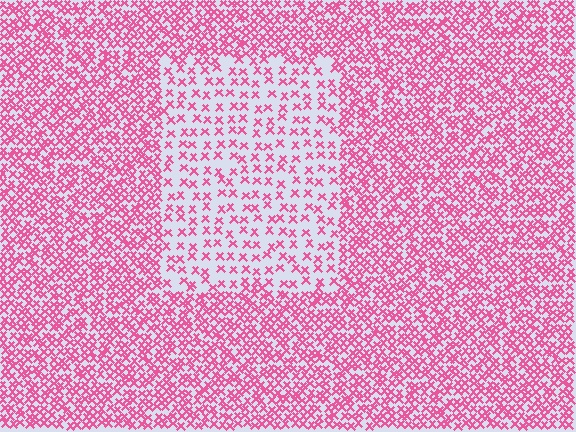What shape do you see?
I see a rectangle.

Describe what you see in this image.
The image contains small pink elements arranged at two different densities. A rectangle-shaped region is visible where the elements are less densely packed than the surrounding area.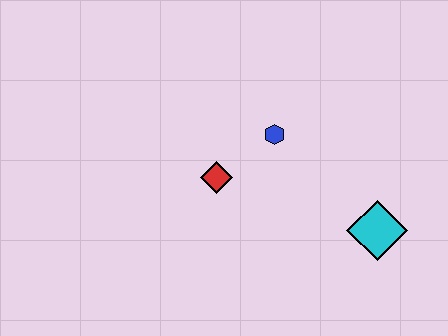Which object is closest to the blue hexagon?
The red diamond is closest to the blue hexagon.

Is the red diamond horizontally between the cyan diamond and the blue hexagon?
No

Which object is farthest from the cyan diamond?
The red diamond is farthest from the cyan diamond.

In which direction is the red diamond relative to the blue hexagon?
The red diamond is to the left of the blue hexagon.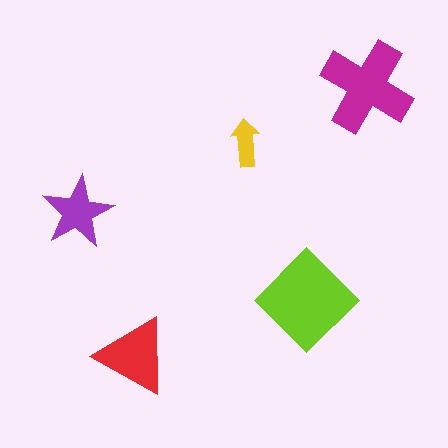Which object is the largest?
The lime diamond.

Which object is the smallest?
The yellow arrow.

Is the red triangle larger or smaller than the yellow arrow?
Larger.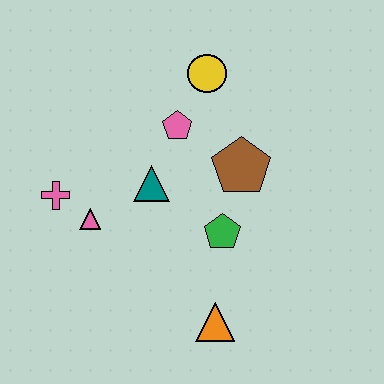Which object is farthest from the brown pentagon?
The pink cross is farthest from the brown pentagon.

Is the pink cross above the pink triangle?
Yes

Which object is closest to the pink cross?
The pink triangle is closest to the pink cross.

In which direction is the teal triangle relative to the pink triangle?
The teal triangle is to the right of the pink triangle.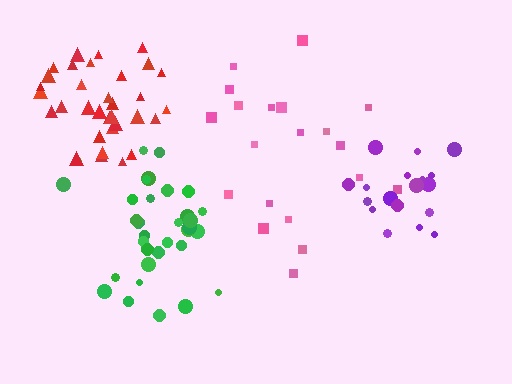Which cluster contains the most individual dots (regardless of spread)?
Green (33).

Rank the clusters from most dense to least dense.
purple, red, green, pink.